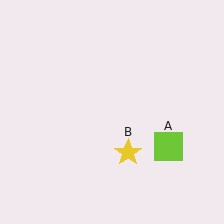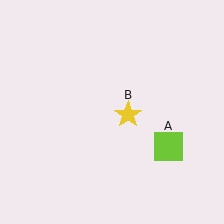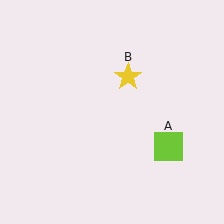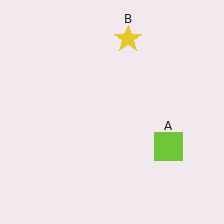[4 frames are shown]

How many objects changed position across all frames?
1 object changed position: yellow star (object B).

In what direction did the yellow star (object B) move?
The yellow star (object B) moved up.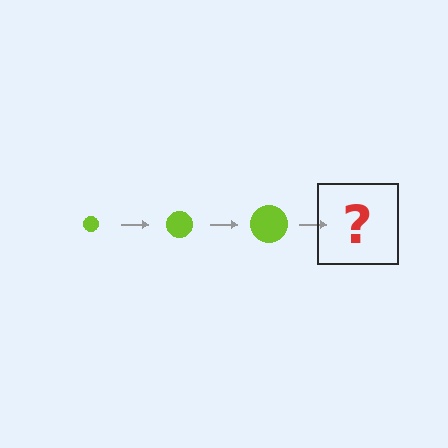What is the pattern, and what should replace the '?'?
The pattern is that the circle gets progressively larger each step. The '?' should be a lime circle, larger than the previous one.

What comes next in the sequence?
The next element should be a lime circle, larger than the previous one.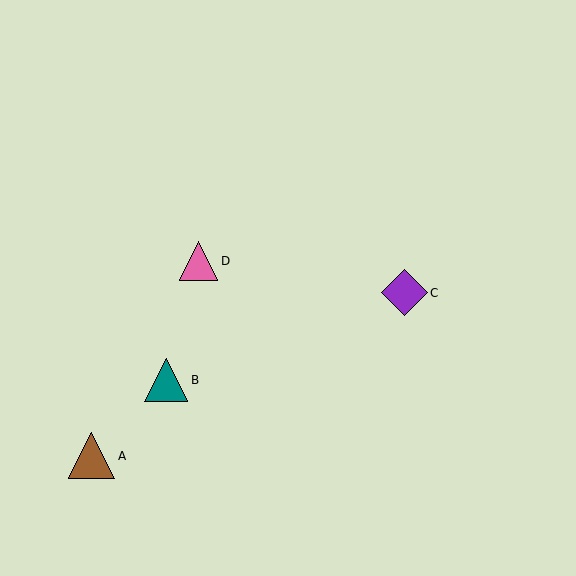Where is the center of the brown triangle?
The center of the brown triangle is at (92, 456).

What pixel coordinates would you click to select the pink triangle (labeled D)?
Click at (198, 261) to select the pink triangle D.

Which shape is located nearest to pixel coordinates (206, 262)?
The pink triangle (labeled D) at (198, 261) is nearest to that location.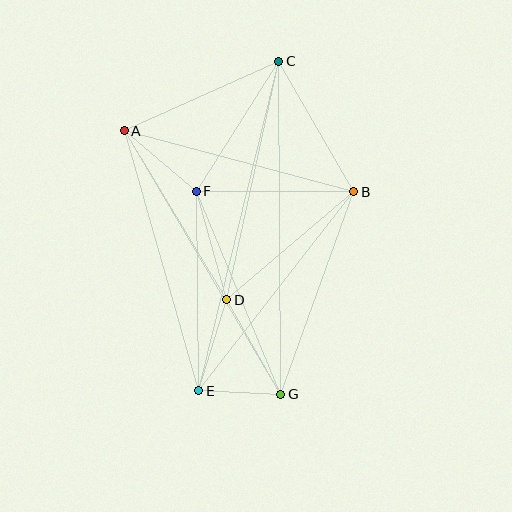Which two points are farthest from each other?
Points C and E are farthest from each other.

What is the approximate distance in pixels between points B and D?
The distance between B and D is approximately 167 pixels.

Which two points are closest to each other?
Points E and G are closest to each other.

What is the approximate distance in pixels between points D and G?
The distance between D and G is approximately 109 pixels.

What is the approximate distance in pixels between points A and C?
The distance between A and C is approximately 169 pixels.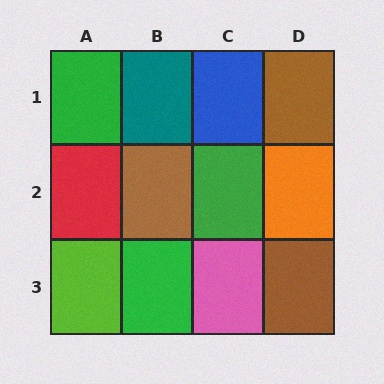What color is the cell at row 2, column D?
Orange.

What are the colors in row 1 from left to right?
Green, teal, blue, brown.